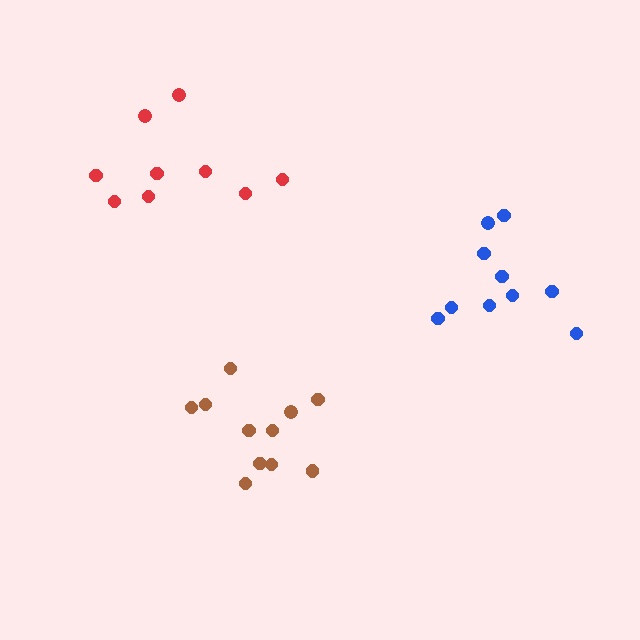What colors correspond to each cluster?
The clusters are colored: blue, brown, red.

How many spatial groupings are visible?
There are 3 spatial groupings.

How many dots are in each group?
Group 1: 10 dots, Group 2: 11 dots, Group 3: 9 dots (30 total).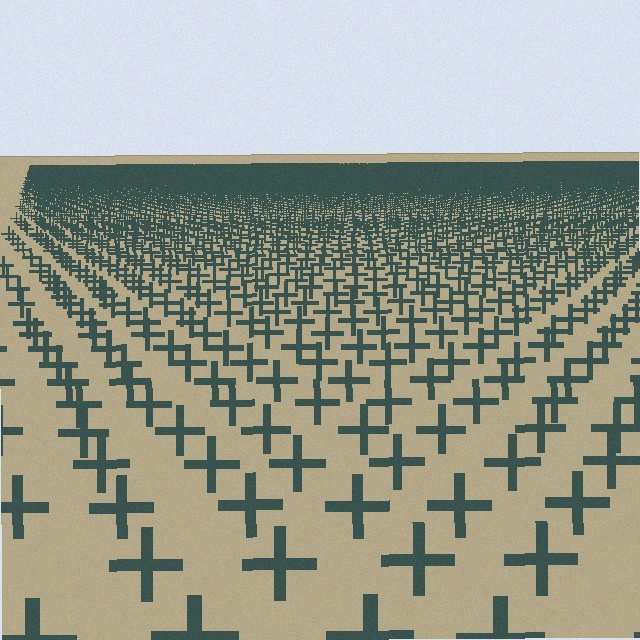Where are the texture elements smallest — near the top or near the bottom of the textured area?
Near the top.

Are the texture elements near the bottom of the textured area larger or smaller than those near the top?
Larger. Near the bottom, elements are closer to the viewer and appear at a bigger on-screen size.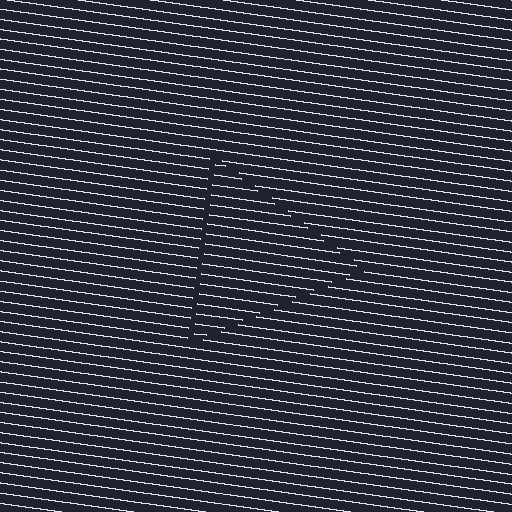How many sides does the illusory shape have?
3 sides — the line-ends trace a triangle.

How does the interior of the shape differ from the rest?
The interior of the shape contains the same grating, shifted by half a period — the contour is defined by the phase discontinuity where line-ends from the inner and outer gratings abut.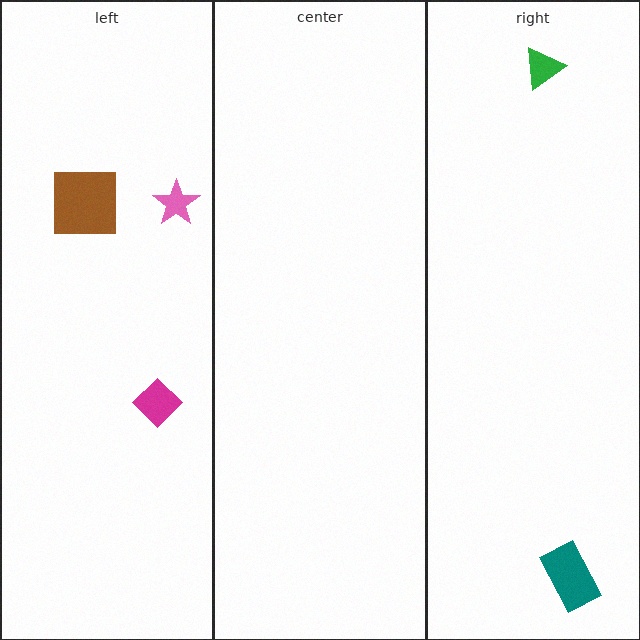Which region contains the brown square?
The left region.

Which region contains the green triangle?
The right region.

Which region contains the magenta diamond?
The left region.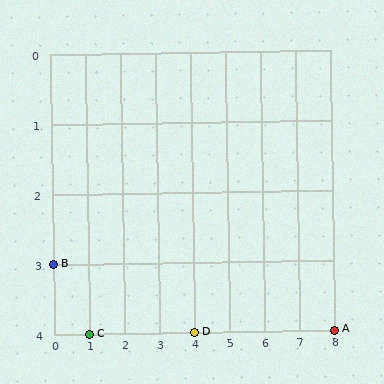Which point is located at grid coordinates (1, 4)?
Point C is at (1, 4).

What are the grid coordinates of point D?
Point D is at grid coordinates (4, 4).